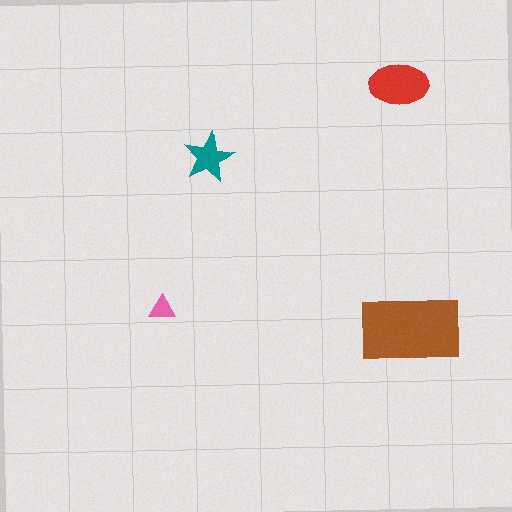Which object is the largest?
The brown rectangle.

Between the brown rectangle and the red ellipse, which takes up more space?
The brown rectangle.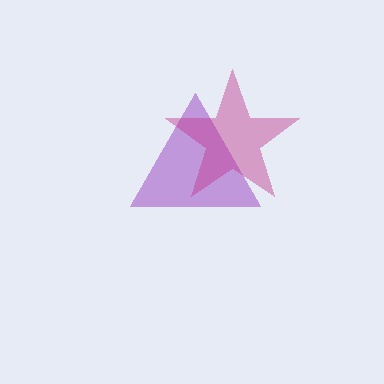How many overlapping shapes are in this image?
There are 2 overlapping shapes in the image.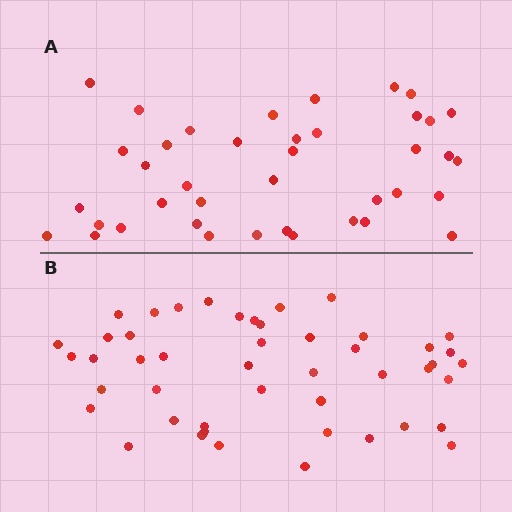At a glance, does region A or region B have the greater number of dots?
Region B (the bottom region) has more dots.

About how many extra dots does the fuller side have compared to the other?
Region B has roughly 8 or so more dots than region A.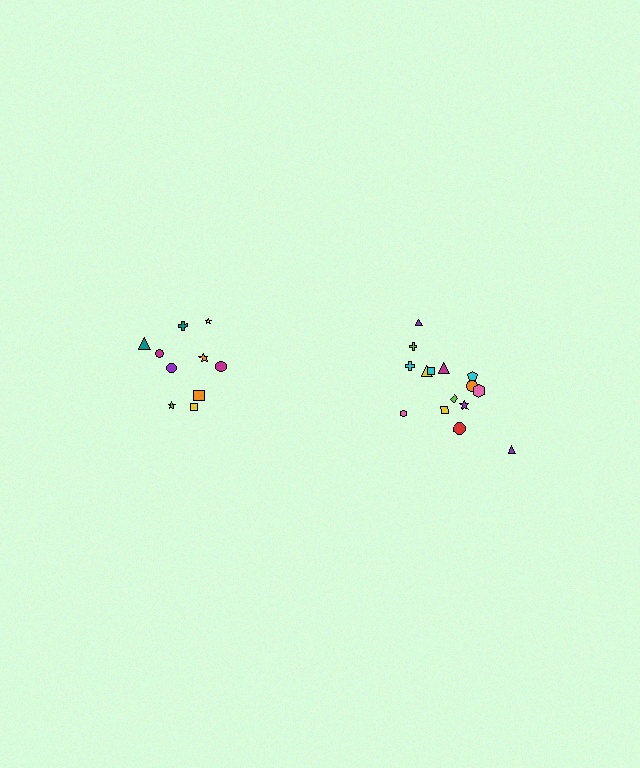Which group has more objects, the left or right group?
The right group.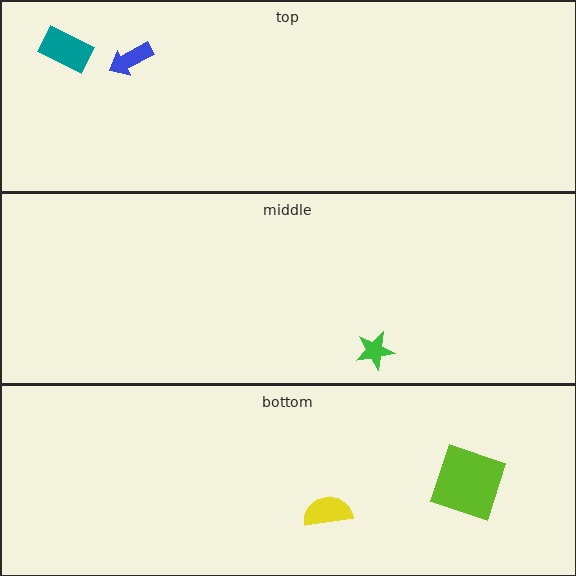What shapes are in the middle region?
The green star.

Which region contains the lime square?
The bottom region.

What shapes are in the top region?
The teal rectangle, the blue arrow.